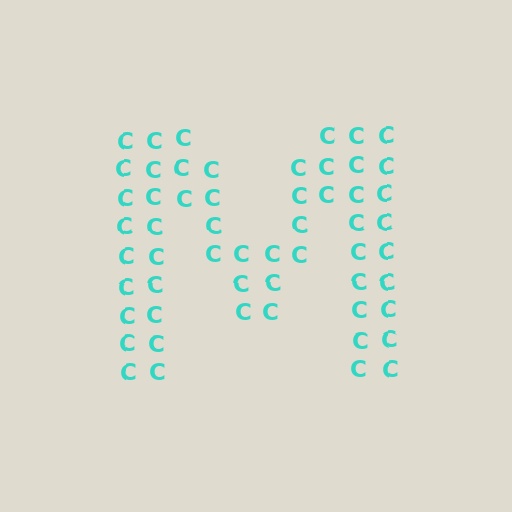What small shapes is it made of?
It is made of small letter C's.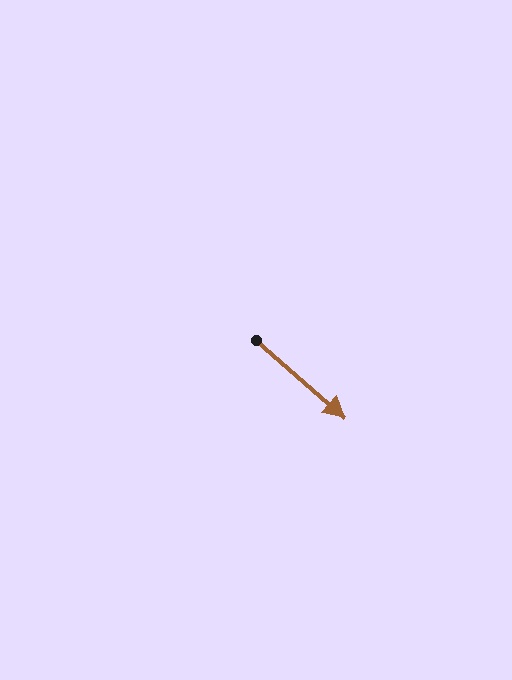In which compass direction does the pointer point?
Southeast.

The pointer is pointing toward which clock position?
Roughly 4 o'clock.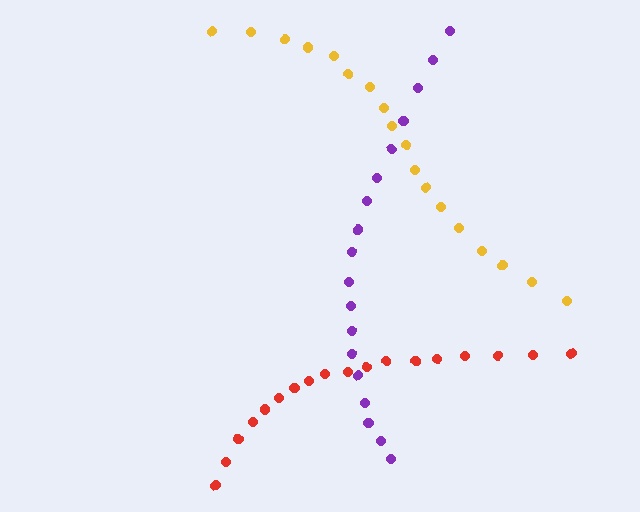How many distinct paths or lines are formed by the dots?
There are 3 distinct paths.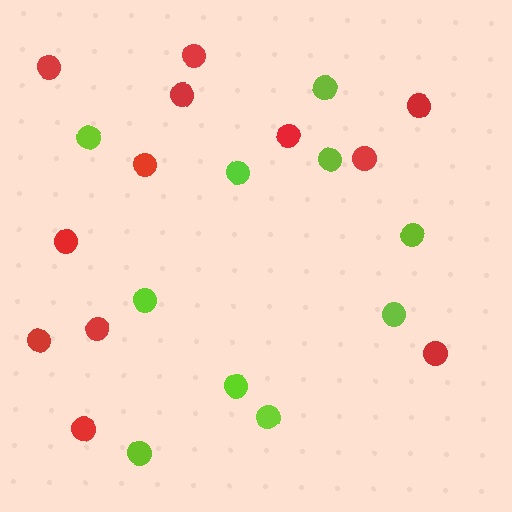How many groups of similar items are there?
There are 2 groups: one group of red circles (12) and one group of lime circles (10).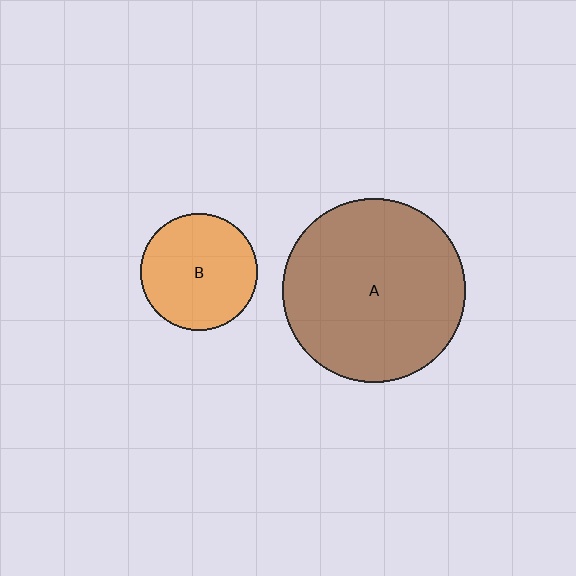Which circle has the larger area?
Circle A (brown).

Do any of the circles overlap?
No, none of the circles overlap.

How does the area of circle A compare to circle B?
Approximately 2.5 times.